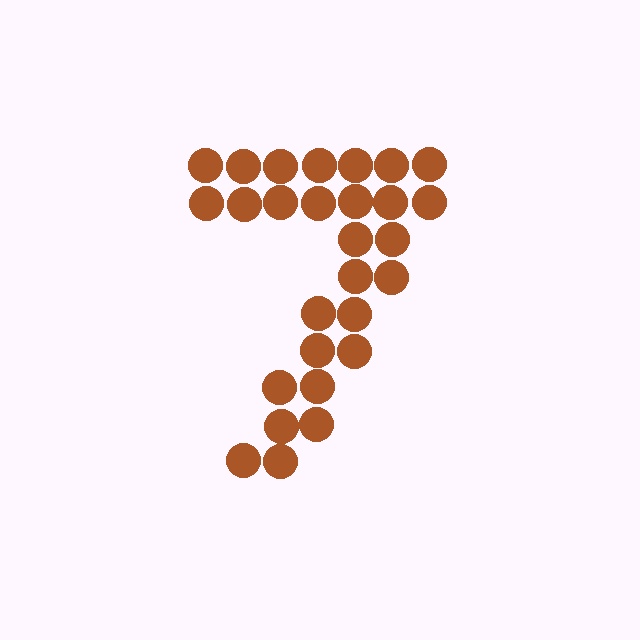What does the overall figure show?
The overall figure shows the digit 7.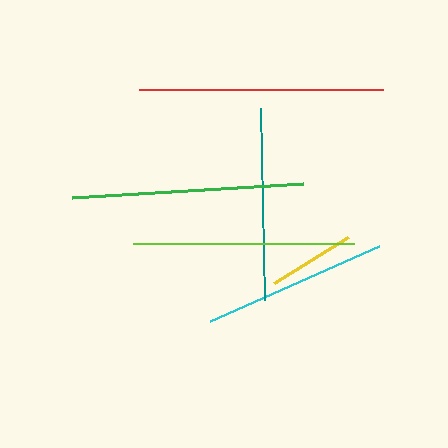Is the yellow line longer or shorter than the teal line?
The teal line is longer than the yellow line.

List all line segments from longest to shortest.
From longest to shortest: red, green, lime, teal, cyan, yellow.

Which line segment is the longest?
The red line is the longest at approximately 244 pixels.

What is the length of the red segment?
The red segment is approximately 244 pixels long.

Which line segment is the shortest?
The yellow line is the shortest at approximately 87 pixels.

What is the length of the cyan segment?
The cyan segment is approximately 185 pixels long.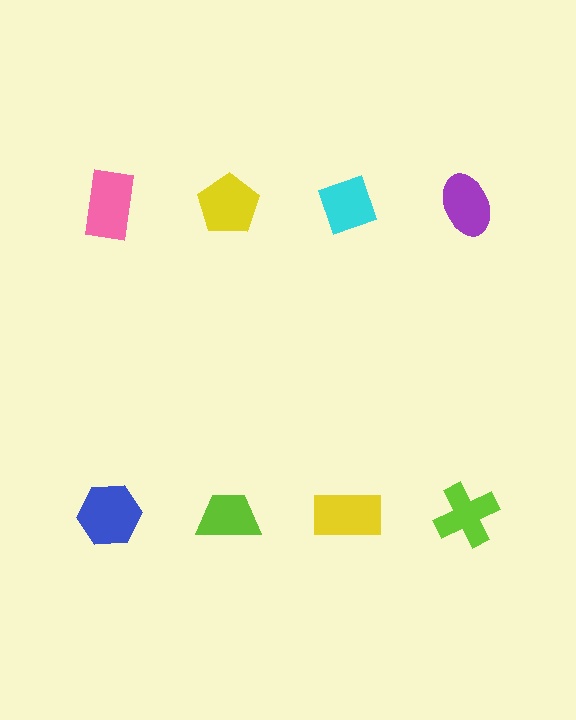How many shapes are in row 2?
4 shapes.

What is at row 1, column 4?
A purple ellipse.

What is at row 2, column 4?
A lime cross.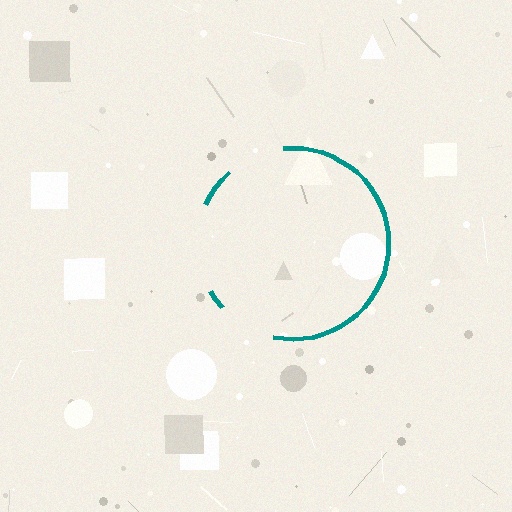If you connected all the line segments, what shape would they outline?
They would outline a circle.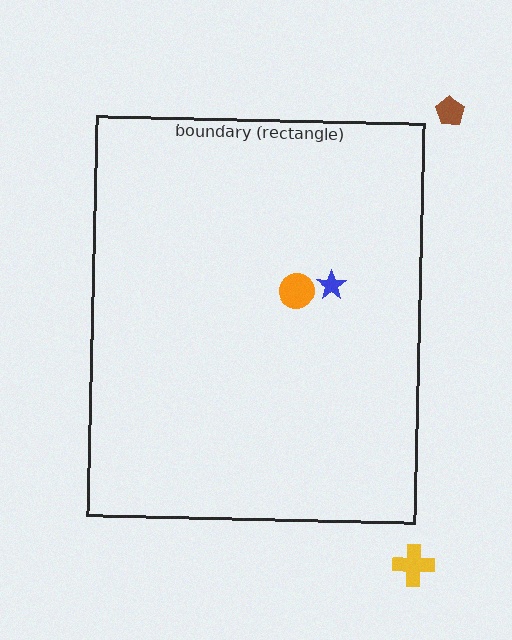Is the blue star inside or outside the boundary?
Inside.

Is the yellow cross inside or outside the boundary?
Outside.